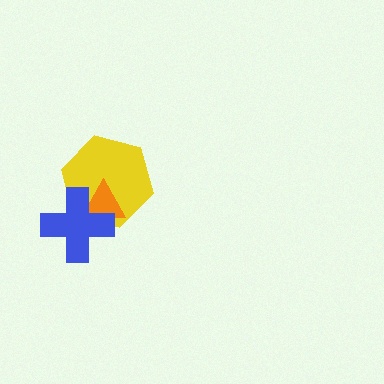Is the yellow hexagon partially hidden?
Yes, it is partially covered by another shape.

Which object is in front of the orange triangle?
The blue cross is in front of the orange triangle.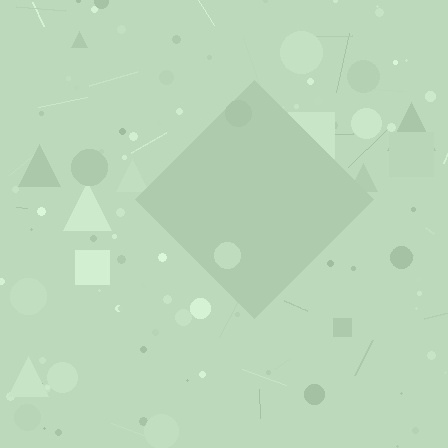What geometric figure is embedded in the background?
A diamond is embedded in the background.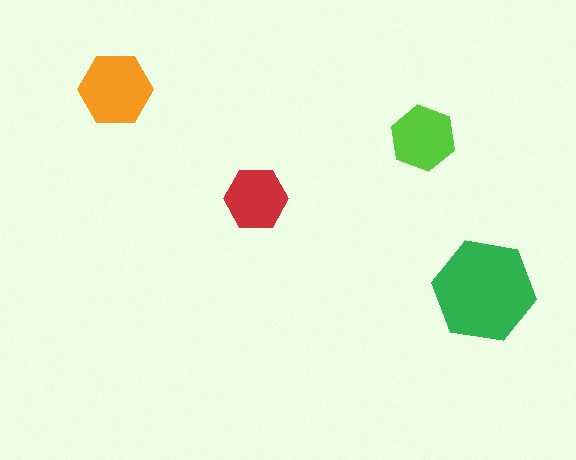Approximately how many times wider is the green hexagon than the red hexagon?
About 1.5 times wider.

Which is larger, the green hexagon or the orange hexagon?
The green one.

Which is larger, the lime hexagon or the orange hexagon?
The orange one.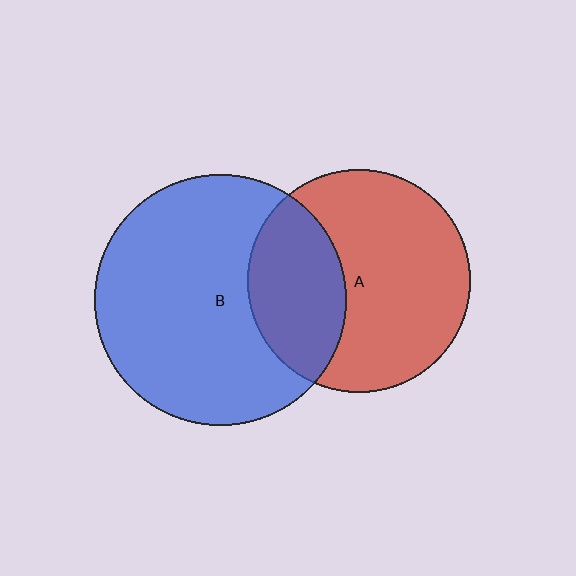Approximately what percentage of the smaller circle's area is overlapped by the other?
Approximately 35%.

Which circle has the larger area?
Circle B (blue).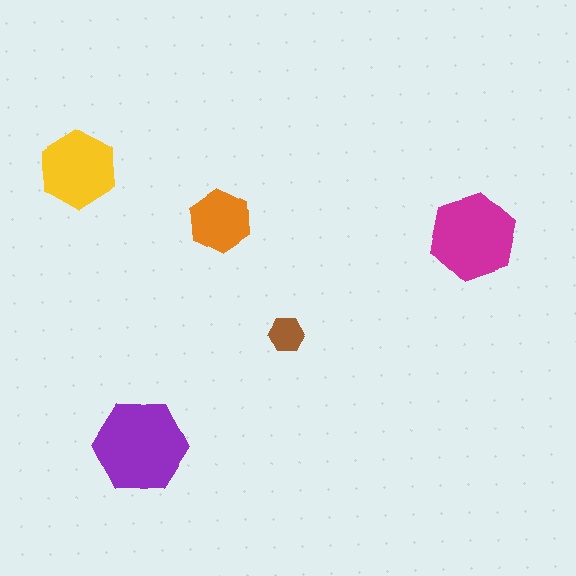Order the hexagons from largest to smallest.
the purple one, the magenta one, the yellow one, the orange one, the brown one.